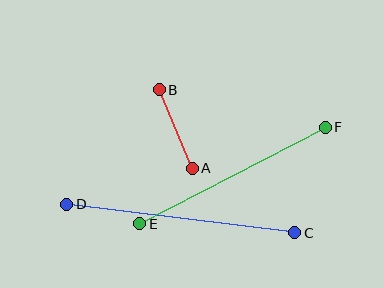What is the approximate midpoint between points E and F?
The midpoint is at approximately (233, 176) pixels.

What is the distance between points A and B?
The distance is approximately 86 pixels.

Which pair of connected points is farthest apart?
Points C and D are farthest apart.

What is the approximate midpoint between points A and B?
The midpoint is at approximately (176, 129) pixels.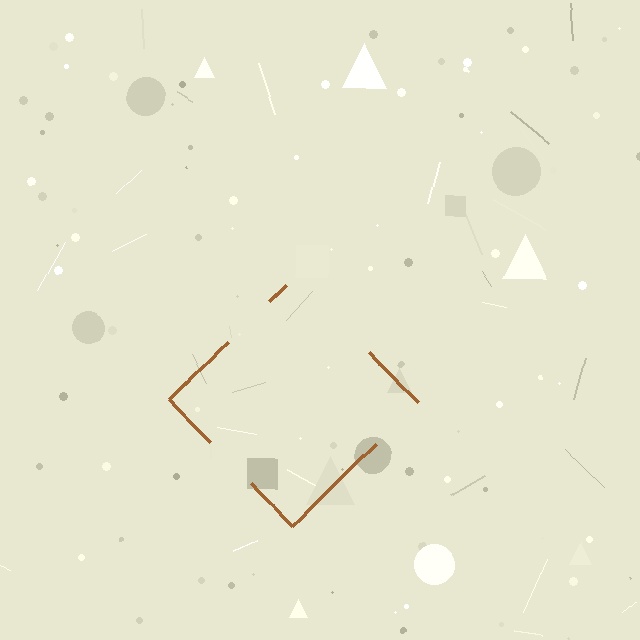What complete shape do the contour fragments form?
The contour fragments form a diamond.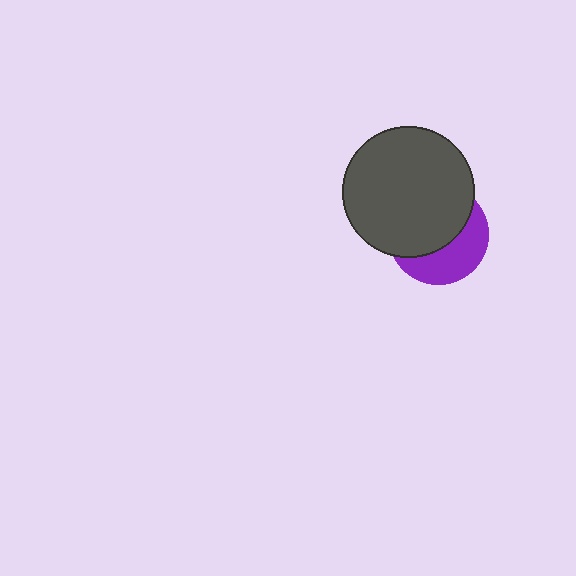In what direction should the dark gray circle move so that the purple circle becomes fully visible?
The dark gray circle should move toward the upper-left. That is the shortest direction to clear the overlap and leave the purple circle fully visible.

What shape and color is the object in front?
The object in front is a dark gray circle.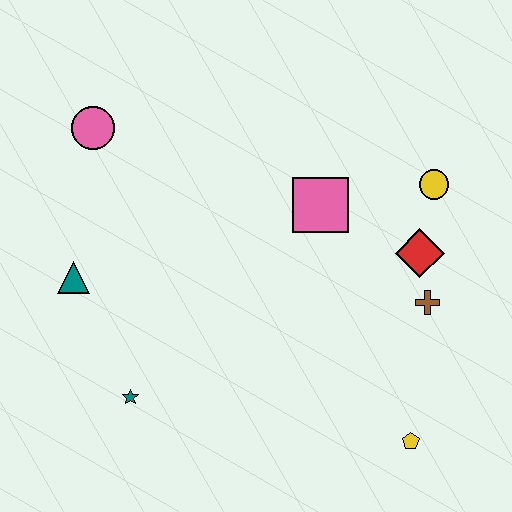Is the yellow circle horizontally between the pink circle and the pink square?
No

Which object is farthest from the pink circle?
The yellow pentagon is farthest from the pink circle.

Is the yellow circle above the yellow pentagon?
Yes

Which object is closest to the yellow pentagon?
The brown cross is closest to the yellow pentagon.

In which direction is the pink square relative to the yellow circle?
The pink square is to the left of the yellow circle.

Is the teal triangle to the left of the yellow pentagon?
Yes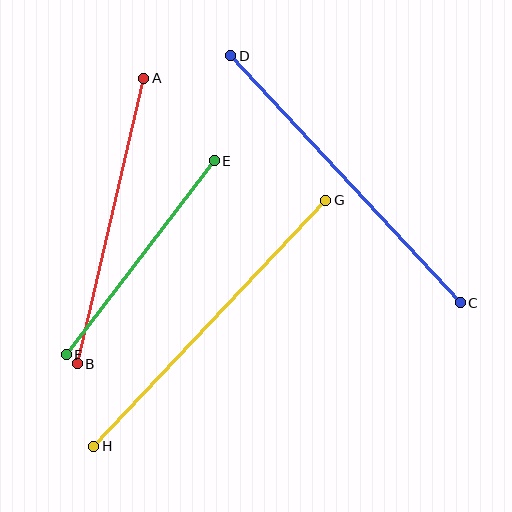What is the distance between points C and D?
The distance is approximately 337 pixels.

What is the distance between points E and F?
The distance is approximately 244 pixels.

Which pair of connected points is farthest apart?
Points G and H are farthest apart.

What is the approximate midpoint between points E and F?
The midpoint is at approximately (140, 258) pixels.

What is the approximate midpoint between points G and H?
The midpoint is at approximately (210, 323) pixels.